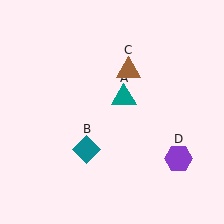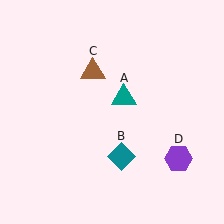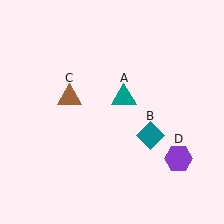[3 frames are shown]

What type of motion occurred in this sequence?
The teal diamond (object B), brown triangle (object C) rotated counterclockwise around the center of the scene.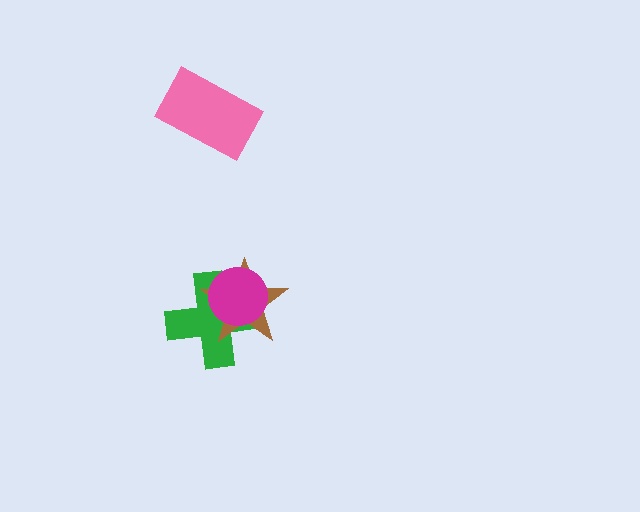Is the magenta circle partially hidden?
No, no other shape covers it.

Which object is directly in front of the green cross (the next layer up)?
The brown star is directly in front of the green cross.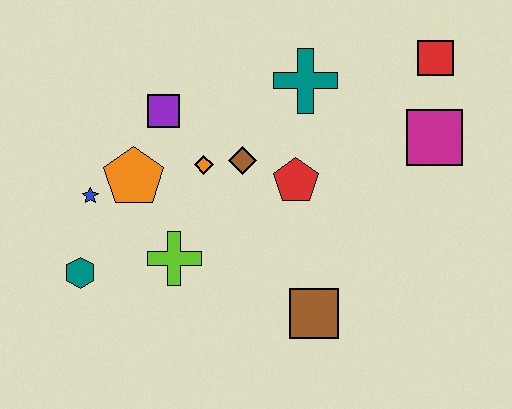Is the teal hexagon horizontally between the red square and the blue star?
No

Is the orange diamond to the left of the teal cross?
Yes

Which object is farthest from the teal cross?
The teal hexagon is farthest from the teal cross.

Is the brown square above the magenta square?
No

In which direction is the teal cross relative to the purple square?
The teal cross is to the right of the purple square.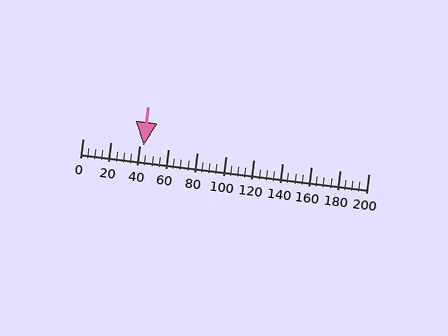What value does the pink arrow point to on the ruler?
The pink arrow points to approximately 43.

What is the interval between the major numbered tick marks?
The major tick marks are spaced 20 units apart.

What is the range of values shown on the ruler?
The ruler shows values from 0 to 200.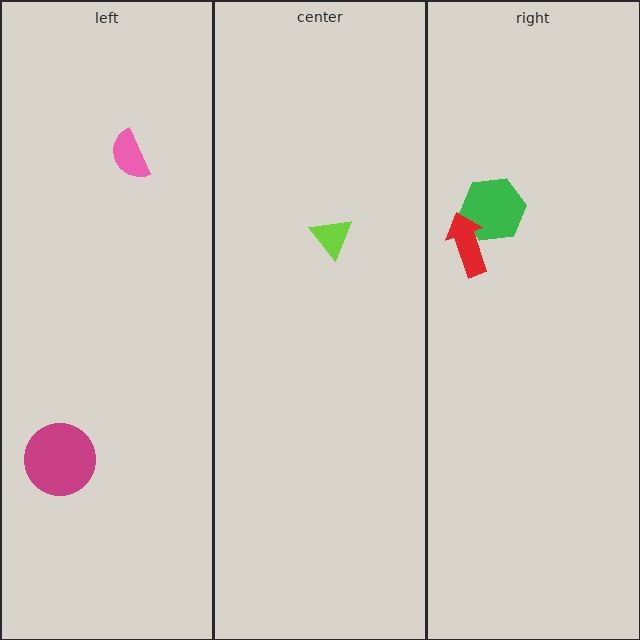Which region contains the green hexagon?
The right region.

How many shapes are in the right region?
2.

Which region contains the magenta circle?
The left region.